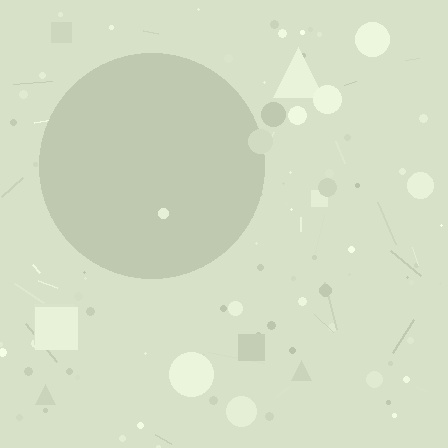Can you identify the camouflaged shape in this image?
The camouflaged shape is a circle.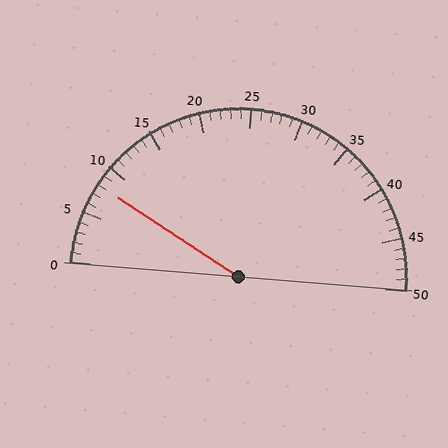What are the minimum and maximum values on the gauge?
The gauge ranges from 0 to 50.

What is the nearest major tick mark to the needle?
The nearest major tick mark is 10.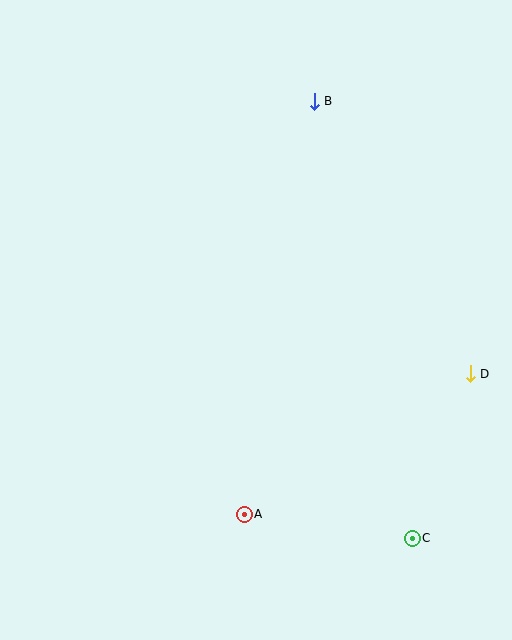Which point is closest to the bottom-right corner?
Point C is closest to the bottom-right corner.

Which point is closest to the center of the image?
Point A at (244, 514) is closest to the center.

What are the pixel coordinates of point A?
Point A is at (244, 514).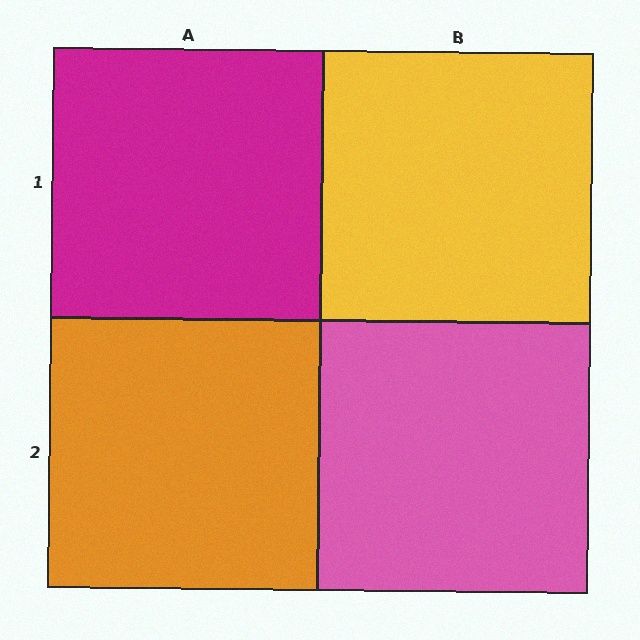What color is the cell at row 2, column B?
Pink.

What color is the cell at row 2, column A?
Orange.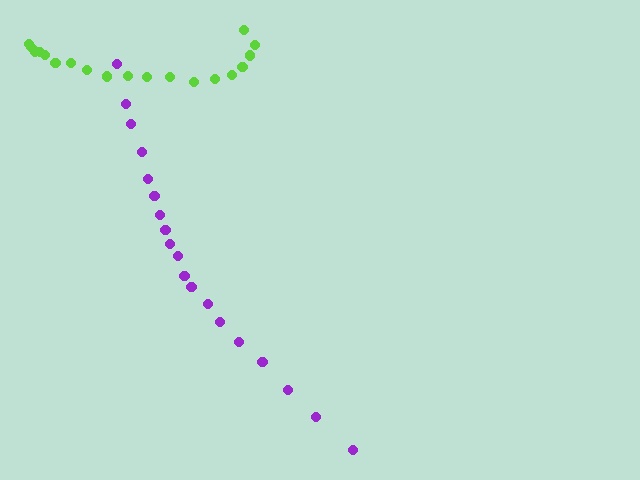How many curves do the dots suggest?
There are 2 distinct paths.